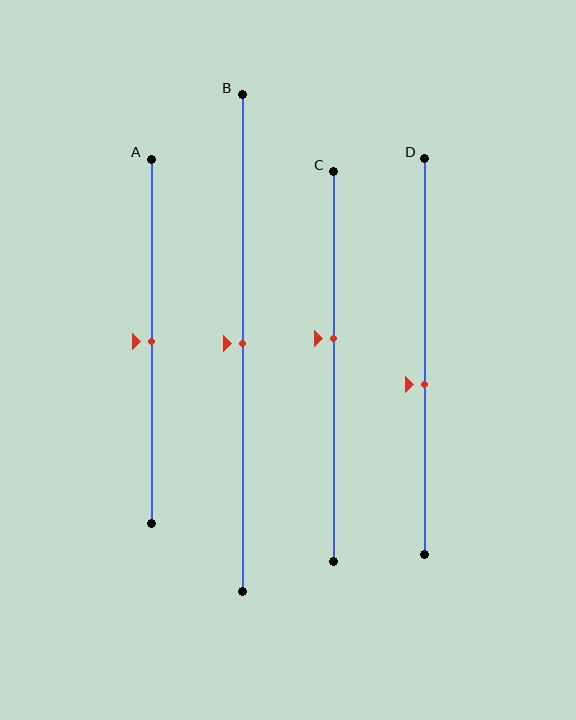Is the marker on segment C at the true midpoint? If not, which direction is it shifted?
No, the marker on segment C is shifted upward by about 7% of the segment length.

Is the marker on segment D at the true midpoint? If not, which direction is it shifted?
No, the marker on segment D is shifted downward by about 7% of the segment length.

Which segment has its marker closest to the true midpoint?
Segment A has its marker closest to the true midpoint.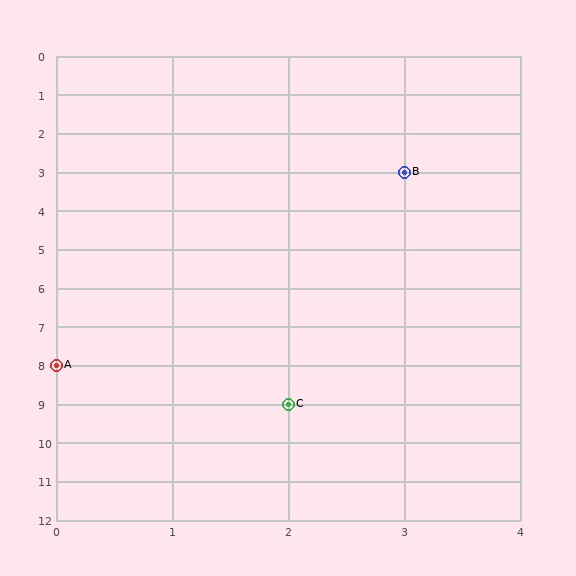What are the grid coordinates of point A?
Point A is at grid coordinates (0, 8).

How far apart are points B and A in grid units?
Points B and A are 3 columns and 5 rows apart (about 5.8 grid units diagonally).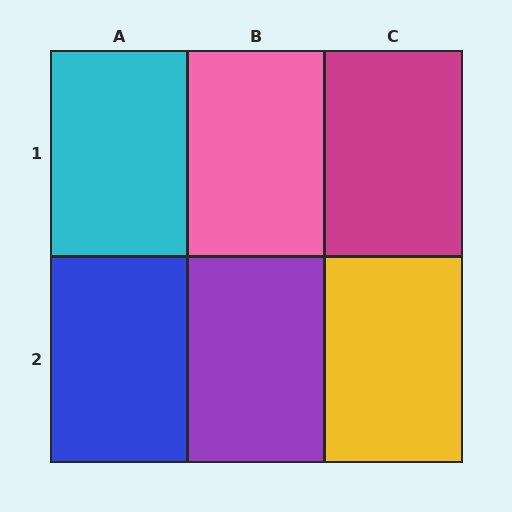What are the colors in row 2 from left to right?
Blue, purple, yellow.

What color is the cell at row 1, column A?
Cyan.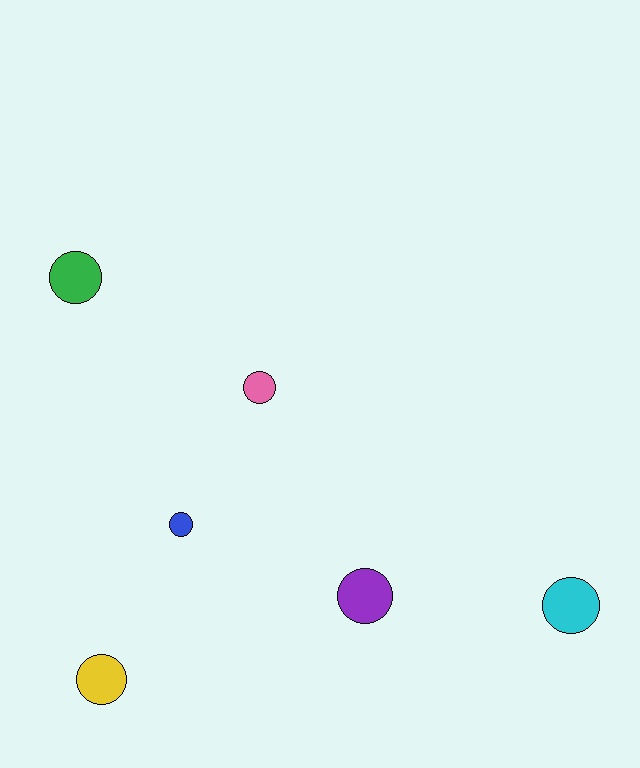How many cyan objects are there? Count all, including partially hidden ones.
There is 1 cyan object.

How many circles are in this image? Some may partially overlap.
There are 6 circles.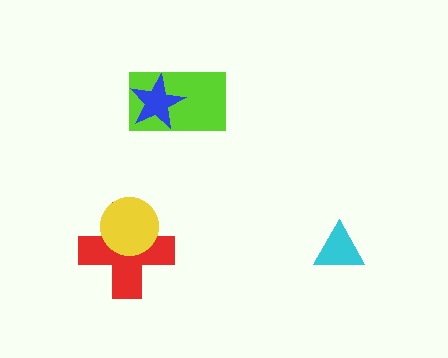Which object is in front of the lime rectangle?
The blue star is in front of the lime rectangle.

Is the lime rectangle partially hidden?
Yes, it is partially covered by another shape.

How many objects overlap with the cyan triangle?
0 objects overlap with the cyan triangle.